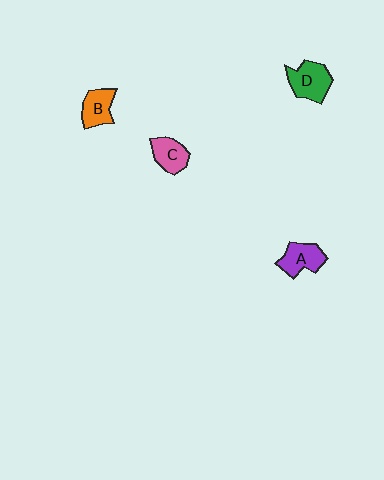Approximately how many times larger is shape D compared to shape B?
Approximately 1.3 times.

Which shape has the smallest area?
Shape C (pink).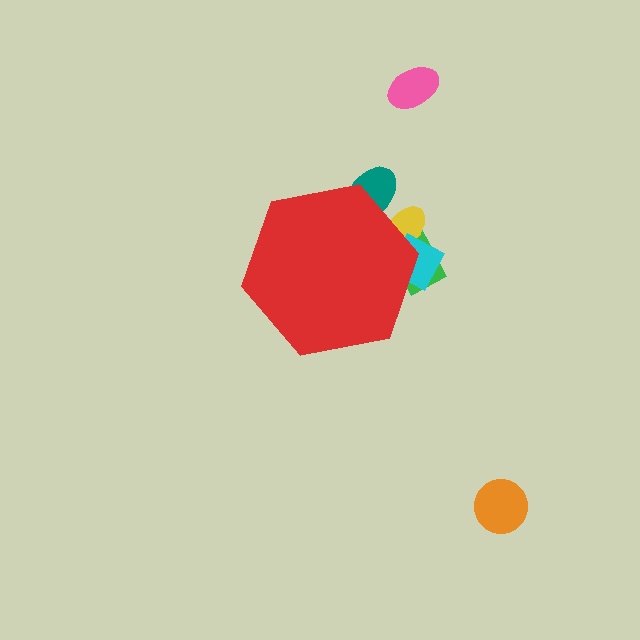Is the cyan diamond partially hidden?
Yes, the cyan diamond is partially hidden behind the red hexagon.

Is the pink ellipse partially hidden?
No, the pink ellipse is fully visible.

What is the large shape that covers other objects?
A red hexagon.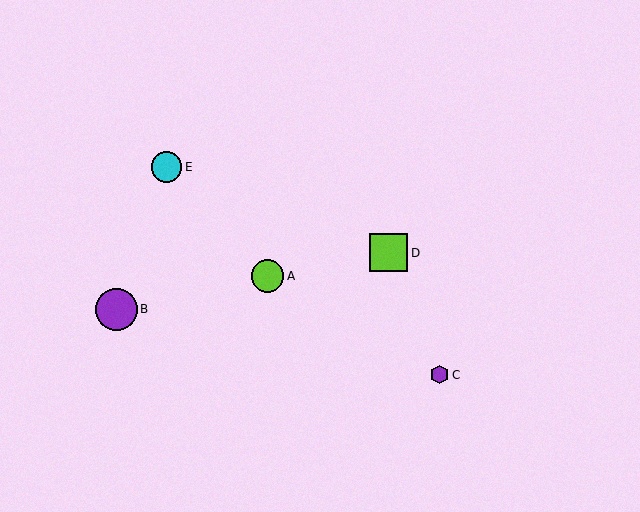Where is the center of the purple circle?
The center of the purple circle is at (116, 309).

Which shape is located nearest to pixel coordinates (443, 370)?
The purple hexagon (labeled C) at (439, 375) is nearest to that location.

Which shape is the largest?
The purple circle (labeled B) is the largest.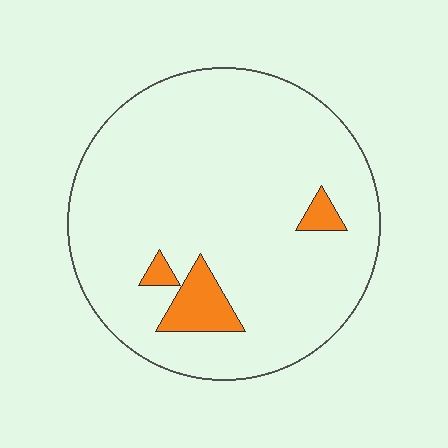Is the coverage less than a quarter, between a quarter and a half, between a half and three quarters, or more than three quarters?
Less than a quarter.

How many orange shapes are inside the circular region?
3.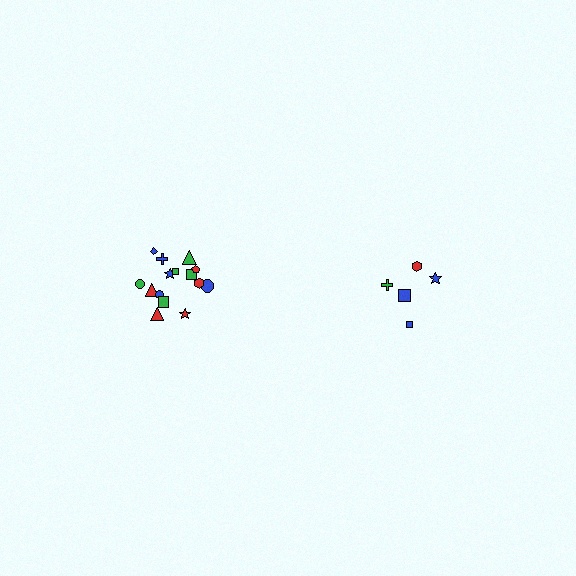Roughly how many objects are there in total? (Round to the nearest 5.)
Roughly 20 objects in total.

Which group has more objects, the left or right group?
The left group.